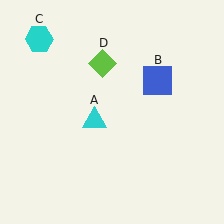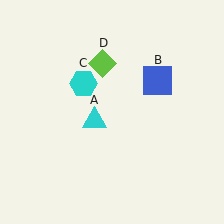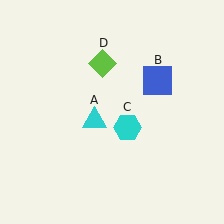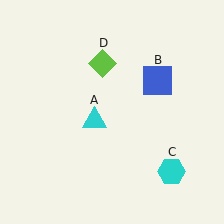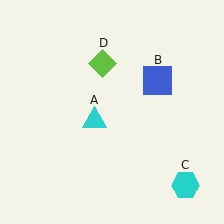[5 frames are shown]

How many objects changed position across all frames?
1 object changed position: cyan hexagon (object C).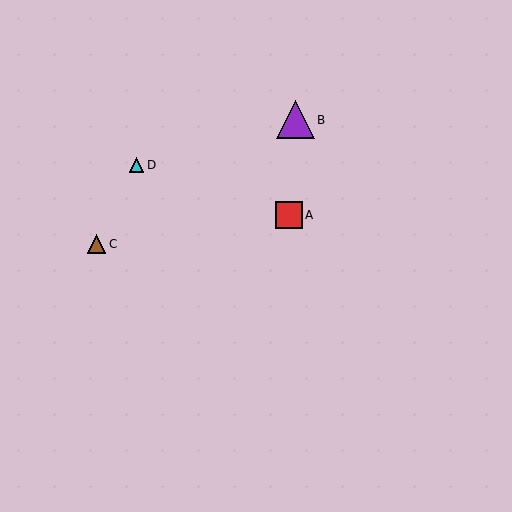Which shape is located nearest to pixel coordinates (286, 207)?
The red square (labeled A) at (289, 215) is nearest to that location.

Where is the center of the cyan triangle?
The center of the cyan triangle is at (137, 165).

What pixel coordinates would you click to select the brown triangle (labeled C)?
Click at (97, 244) to select the brown triangle C.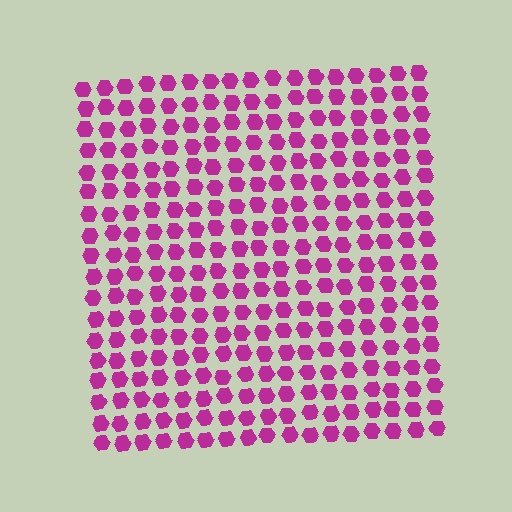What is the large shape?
The large shape is a square.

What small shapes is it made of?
It is made of small hexagons.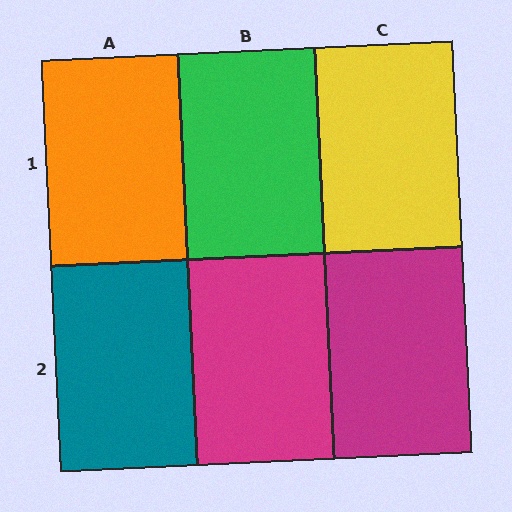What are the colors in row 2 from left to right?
Teal, magenta, magenta.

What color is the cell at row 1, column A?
Orange.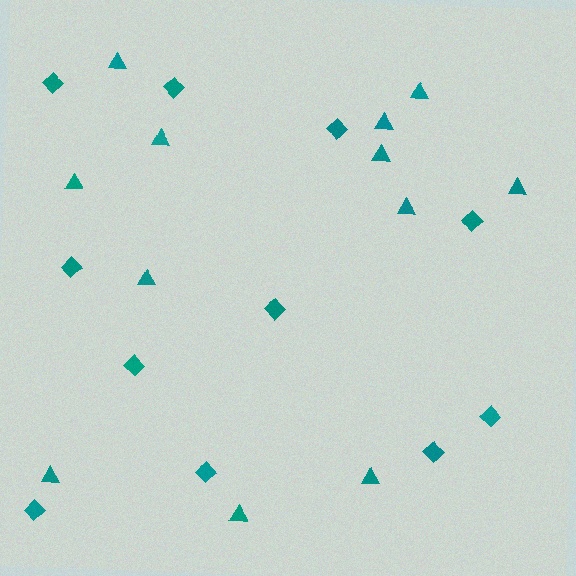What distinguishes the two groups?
There are 2 groups: one group of triangles (12) and one group of diamonds (11).